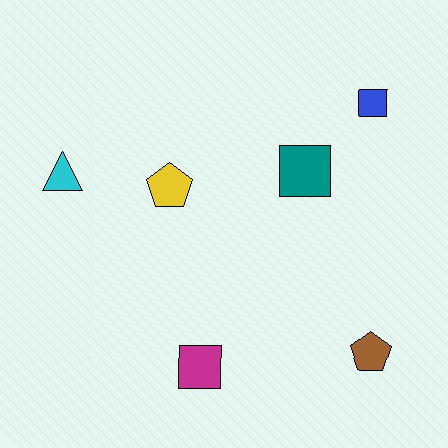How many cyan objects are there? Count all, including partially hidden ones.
There is 1 cyan object.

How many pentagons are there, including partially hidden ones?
There are 2 pentagons.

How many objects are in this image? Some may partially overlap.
There are 6 objects.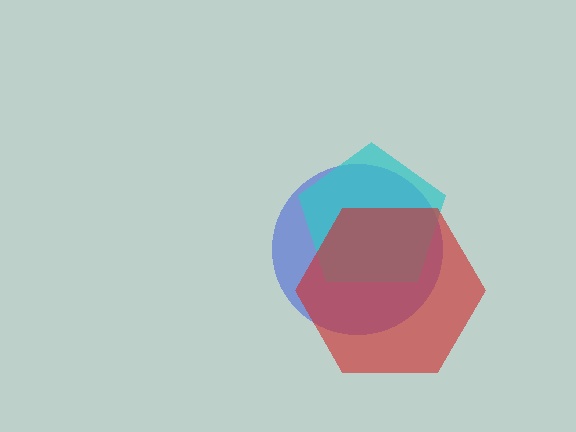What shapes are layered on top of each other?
The layered shapes are: a blue circle, a cyan pentagon, a red hexagon.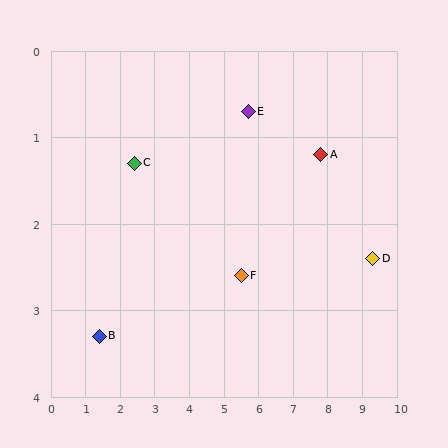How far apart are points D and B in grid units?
Points D and B are about 8.0 grid units apart.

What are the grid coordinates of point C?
Point C is at approximately (2.4, 1.3).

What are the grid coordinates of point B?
Point B is at approximately (1.4, 3.3).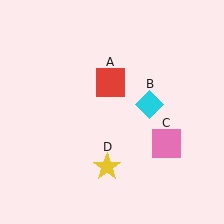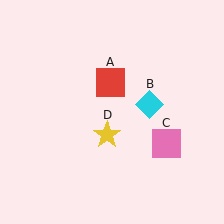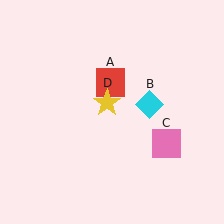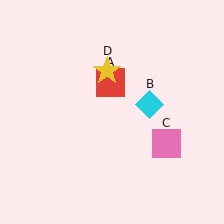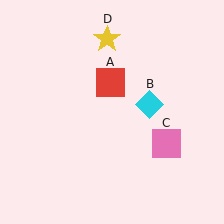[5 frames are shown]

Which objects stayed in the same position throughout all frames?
Red square (object A) and cyan diamond (object B) and pink square (object C) remained stationary.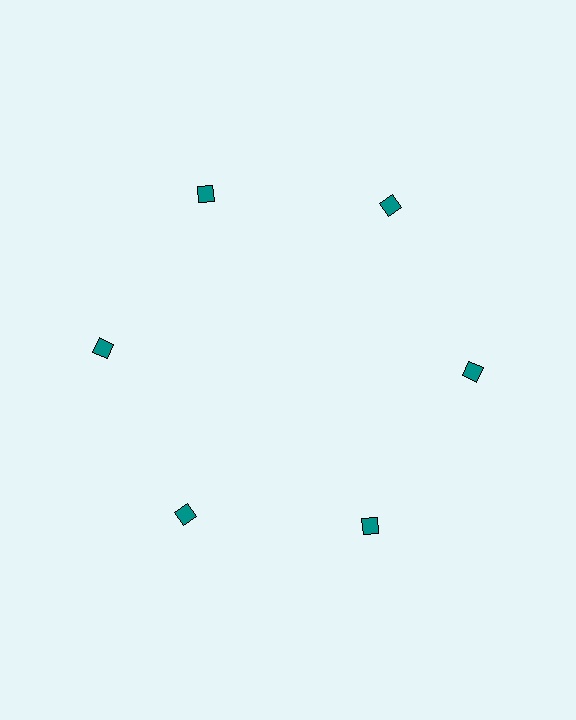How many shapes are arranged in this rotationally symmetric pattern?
There are 6 shapes, arranged in 6 groups of 1.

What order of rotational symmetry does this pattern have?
This pattern has 6-fold rotational symmetry.